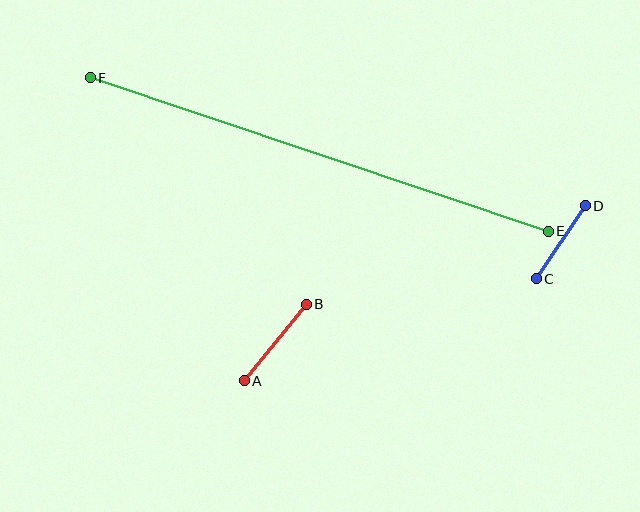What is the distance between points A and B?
The distance is approximately 98 pixels.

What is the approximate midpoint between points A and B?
The midpoint is at approximately (275, 343) pixels.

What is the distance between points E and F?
The distance is approximately 483 pixels.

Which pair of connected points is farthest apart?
Points E and F are farthest apart.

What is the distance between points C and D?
The distance is approximately 88 pixels.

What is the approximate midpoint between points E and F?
The midpoint is at approximately (319, 155) pixels.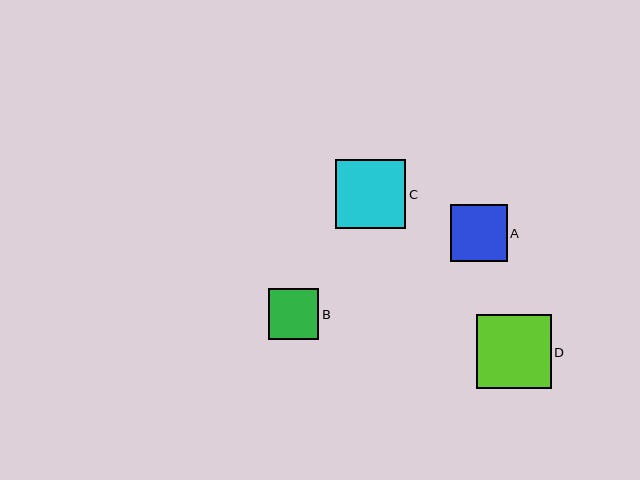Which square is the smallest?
Square B is the smallest with a size of approximately 50 pixels.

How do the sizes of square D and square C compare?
Square D and square C are approximately the same size.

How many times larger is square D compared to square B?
Square D is approximately 1.5 times the size of square B.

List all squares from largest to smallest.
From largest to smallest: D, C, A, B.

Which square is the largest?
Square D is the largest with a size of approximately 74 pixels.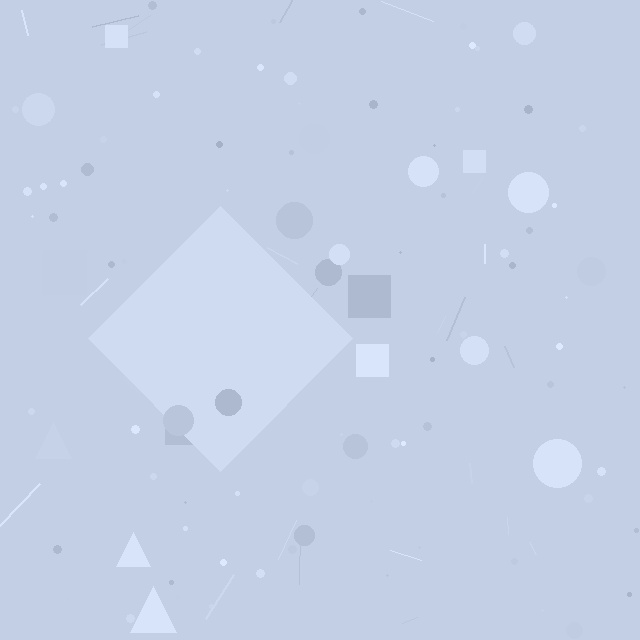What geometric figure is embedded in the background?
A diamond is embedded in the background.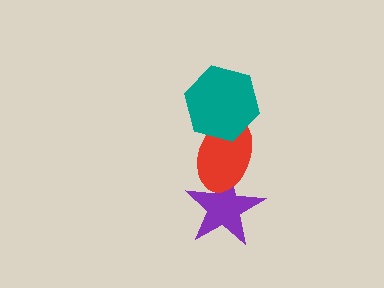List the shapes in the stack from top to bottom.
From top to bottom: the teal hexagon, the red ellipse, the purple star.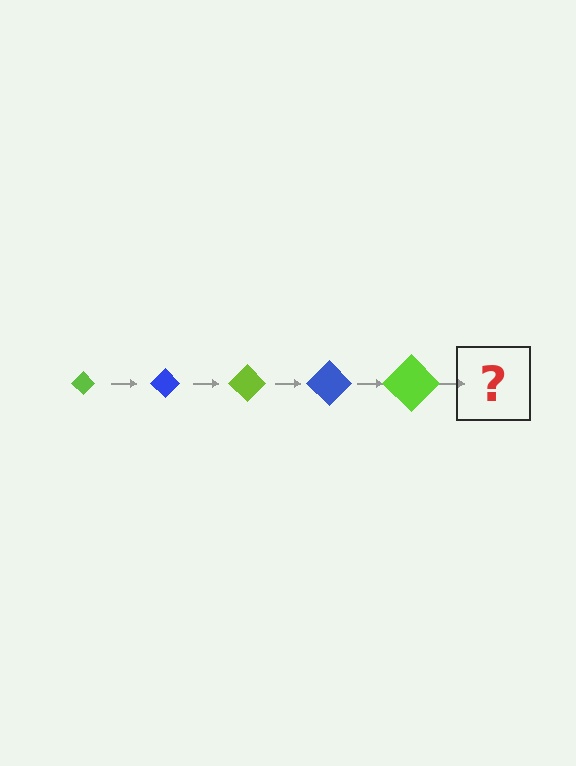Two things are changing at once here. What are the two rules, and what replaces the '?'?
The two rules are that the diamond grows larger each step and the color cycles through lime and blue. The '?' should be a blue diamond, larger than the previous one.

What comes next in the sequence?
The next element should be a blue diamond, larger than the previous one.